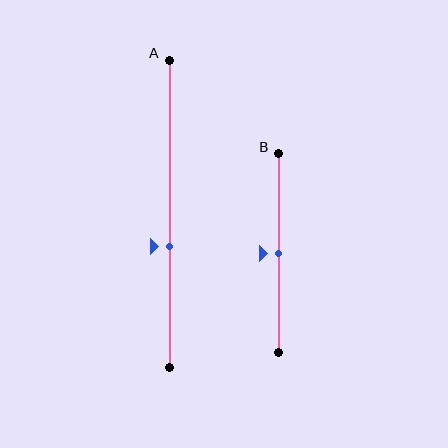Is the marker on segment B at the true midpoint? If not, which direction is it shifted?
Yes, the marker on segment B is at the true midpoint.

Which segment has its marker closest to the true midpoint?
Segment B has its marker closest to the true midpoint.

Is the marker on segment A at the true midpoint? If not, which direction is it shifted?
No, the marker on segment A is shifted downward by about 11% of the segment length.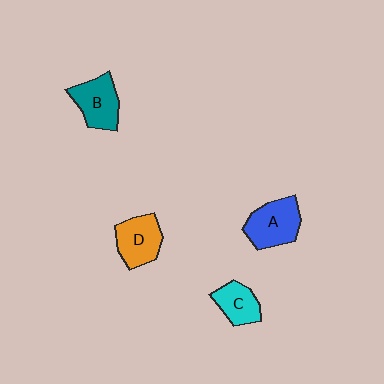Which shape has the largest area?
Shape A (blue).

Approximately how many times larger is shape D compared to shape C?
Approximately 1.3 times.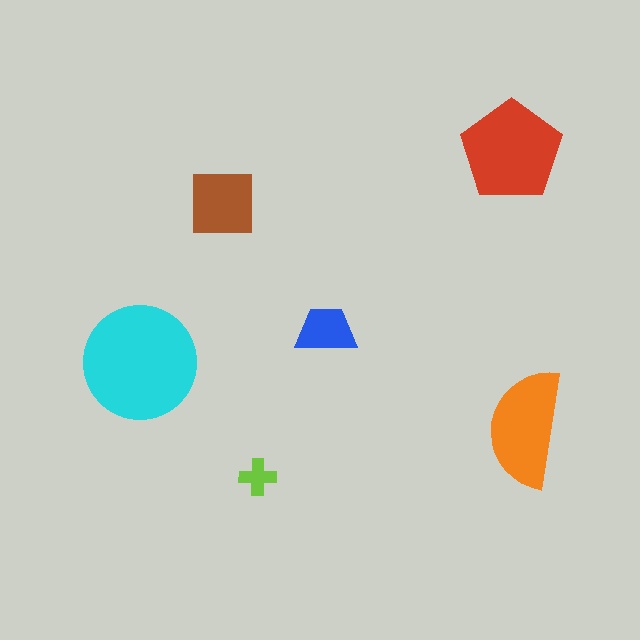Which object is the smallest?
The lime cross.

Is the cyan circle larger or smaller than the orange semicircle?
Larger.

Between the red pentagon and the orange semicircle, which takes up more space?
The red pentagon.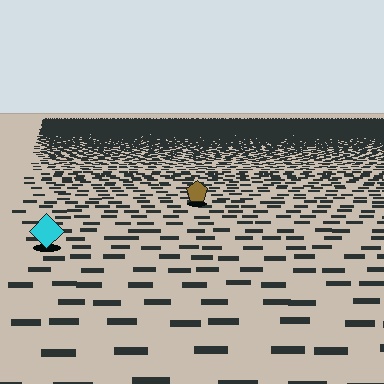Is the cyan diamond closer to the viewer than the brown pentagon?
Yes. The cyan diamond is closer — you can tell from the texture gradient: the ground texture is coarser near it.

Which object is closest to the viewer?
The cyan diamond is closest. The texture marks near it are larger and more spread out.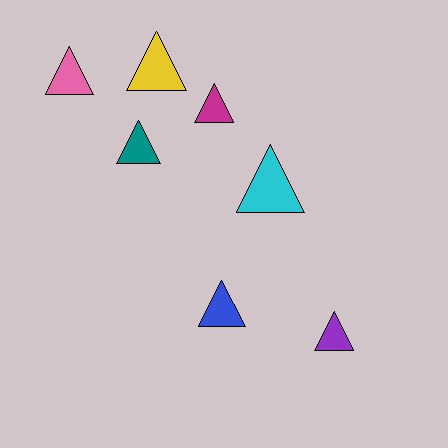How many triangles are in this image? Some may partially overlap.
There are 7 triangles.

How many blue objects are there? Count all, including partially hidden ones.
There is 1 blue object.